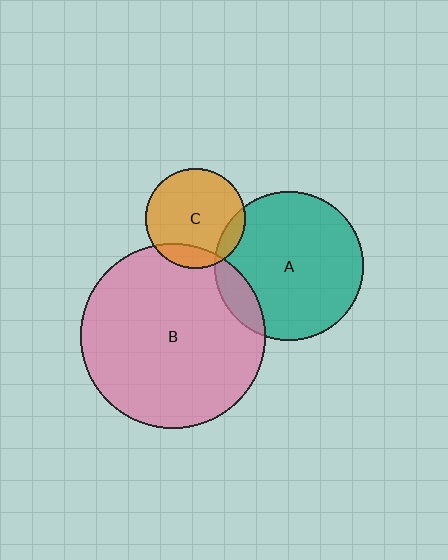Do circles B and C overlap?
Yes.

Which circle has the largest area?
Circle B (pink).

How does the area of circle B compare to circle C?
Approximately 3.4 times.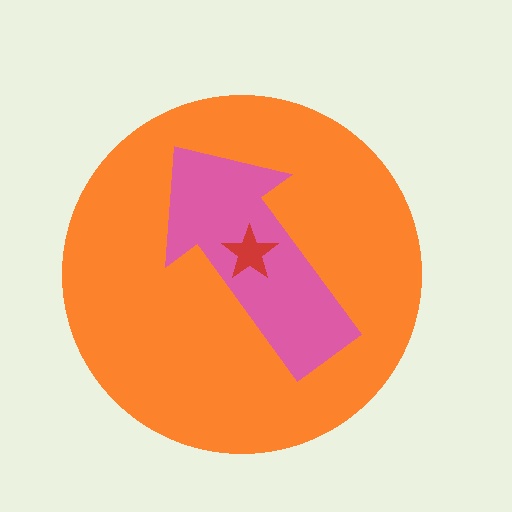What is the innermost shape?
The red star.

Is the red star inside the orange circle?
Yes.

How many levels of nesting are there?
3.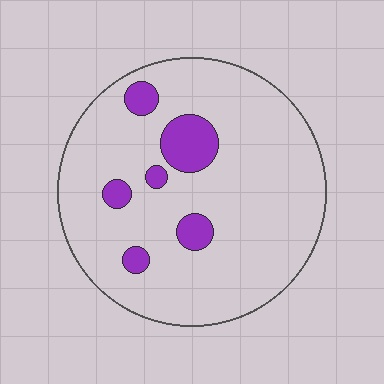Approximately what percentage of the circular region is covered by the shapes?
Approximately 10%.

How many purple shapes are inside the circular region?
6.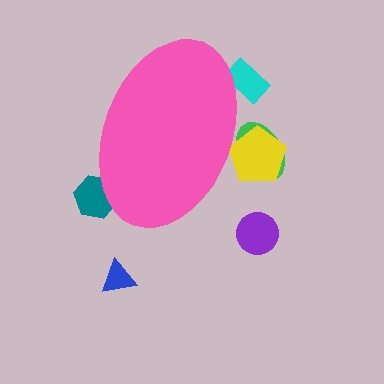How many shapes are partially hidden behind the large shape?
4 shapes are partially hidden.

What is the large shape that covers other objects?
A pink ellipse.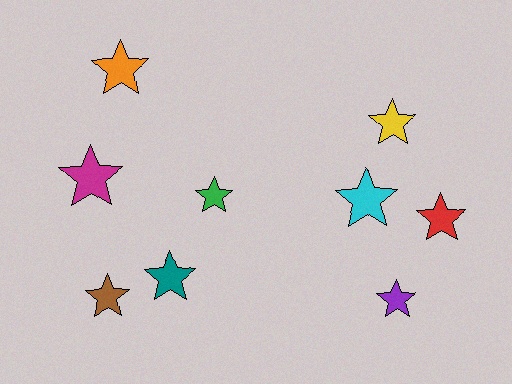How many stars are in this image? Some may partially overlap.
There are 9 stars.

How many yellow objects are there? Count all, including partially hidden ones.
There is 1 yellow object.